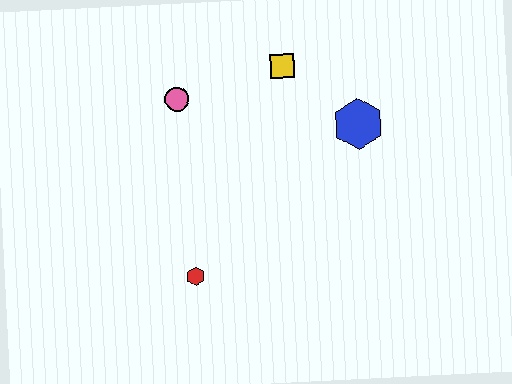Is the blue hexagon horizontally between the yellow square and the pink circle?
No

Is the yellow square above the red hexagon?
Yes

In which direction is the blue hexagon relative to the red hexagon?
The blue hexagon is to the right of the red hexagon.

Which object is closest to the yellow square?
The blue hexagon is closest to the yellow square.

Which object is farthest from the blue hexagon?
The red hexagon is farthest from the blue hexagon.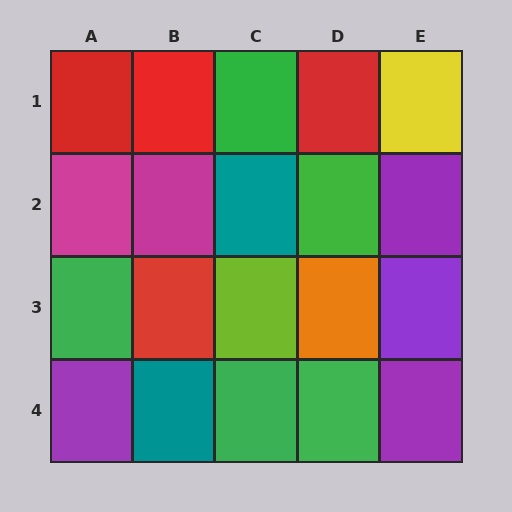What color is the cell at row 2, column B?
Magenta.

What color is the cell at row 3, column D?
Orange.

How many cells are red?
4 cells are red.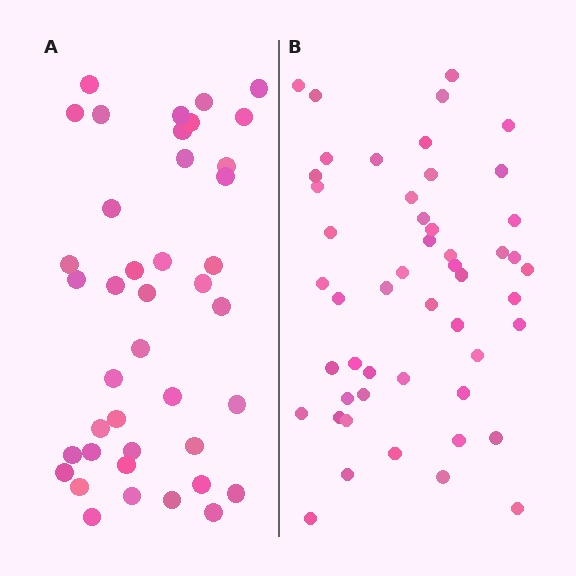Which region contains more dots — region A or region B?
Region B (the right region) has more dots.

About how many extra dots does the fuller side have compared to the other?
Region B has roughly 8 or so more dots than region A.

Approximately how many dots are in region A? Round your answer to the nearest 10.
About 40 dots. (The exact count is 41, which rounds to 40.)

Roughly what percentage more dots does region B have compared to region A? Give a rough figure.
About 20% more.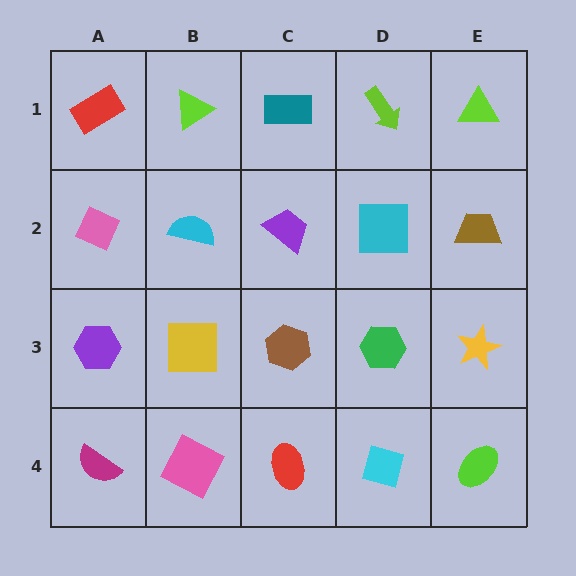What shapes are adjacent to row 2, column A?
A red rectangle (row 1, column A), a purple hexagon (row 3, column A), a cyan semicircle (row 2, column B).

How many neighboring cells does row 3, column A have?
3.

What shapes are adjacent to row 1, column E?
A brown trapezoid (row 2, column E), a lime arrow (row 1, column D).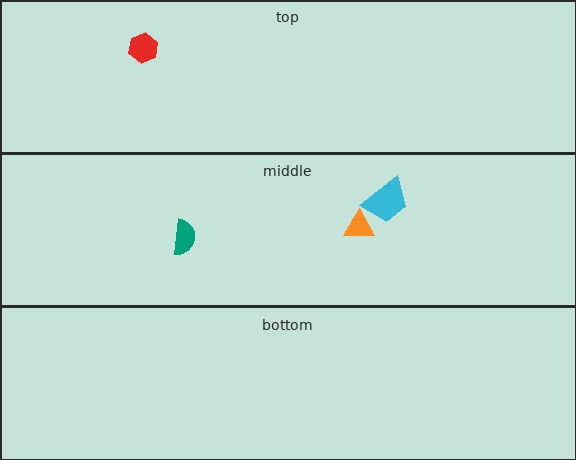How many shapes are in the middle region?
3.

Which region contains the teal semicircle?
The middle region.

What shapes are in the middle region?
The teal semicircle, the cyan trapezoid, the orange triangle.